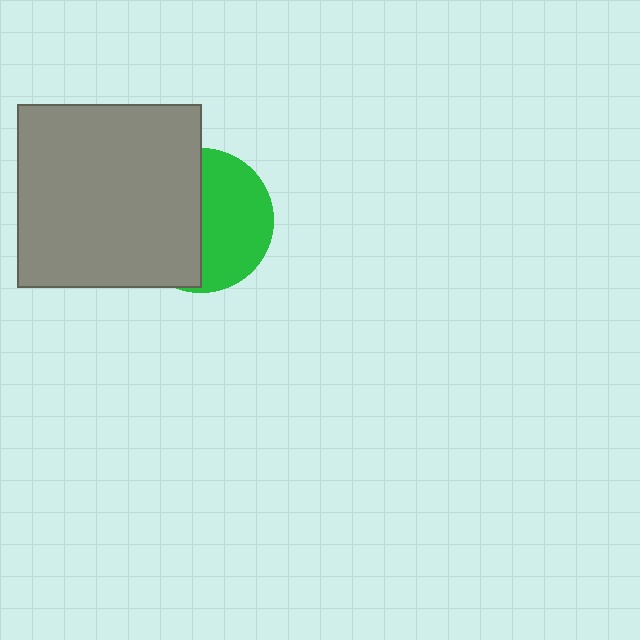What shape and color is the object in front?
The object in front is a gray square.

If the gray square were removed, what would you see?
You would see the complete green circle.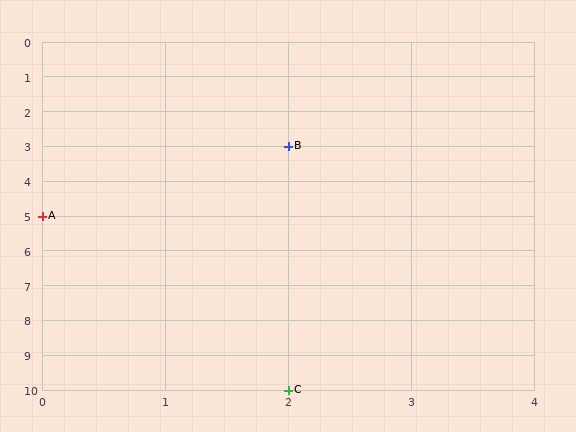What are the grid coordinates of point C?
Point C is at grid coordinates (2, 10).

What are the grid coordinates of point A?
Point A is at grid coordinates (0, 5).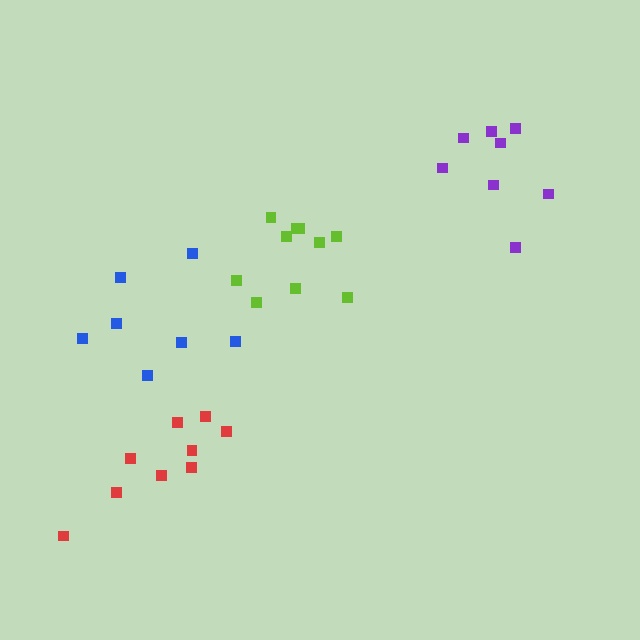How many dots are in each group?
Group 1: 10 dots, Group 2: 7 dots, Group 3: 8 dots, Group 4: 9 dots (34 total).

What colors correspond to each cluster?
The clusters are colored: lime, blue, purple, red.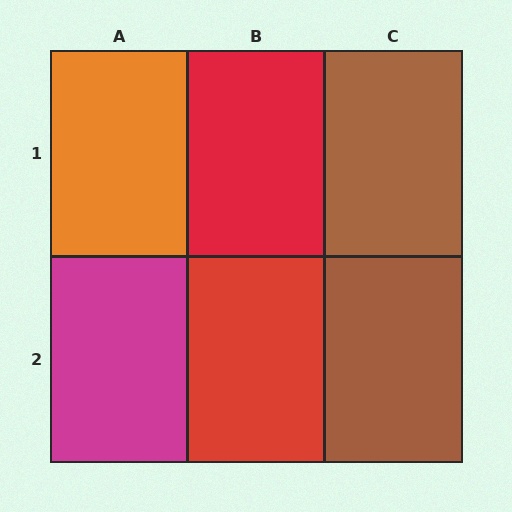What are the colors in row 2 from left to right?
Magenta, red, brown.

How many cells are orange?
1 cell is orange.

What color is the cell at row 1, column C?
Brown.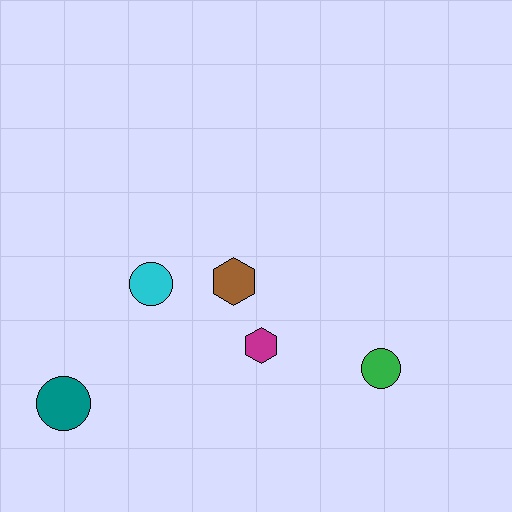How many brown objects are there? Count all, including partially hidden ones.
There is 1 brown object.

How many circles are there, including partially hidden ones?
There are 3 circles.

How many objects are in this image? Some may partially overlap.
There are 5 objects.